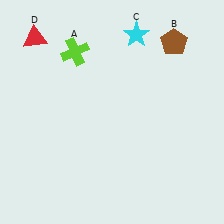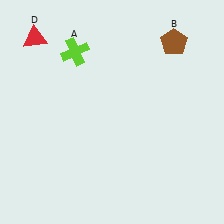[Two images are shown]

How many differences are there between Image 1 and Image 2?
There is 1 difference between the two images.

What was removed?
The cyan star (C) was removed in Image 2.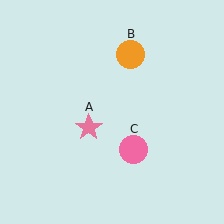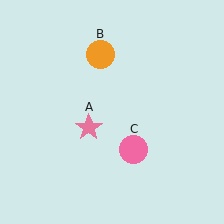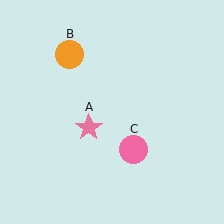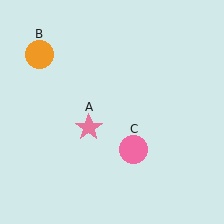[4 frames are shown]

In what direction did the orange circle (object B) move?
The orange circle (object B) moved left.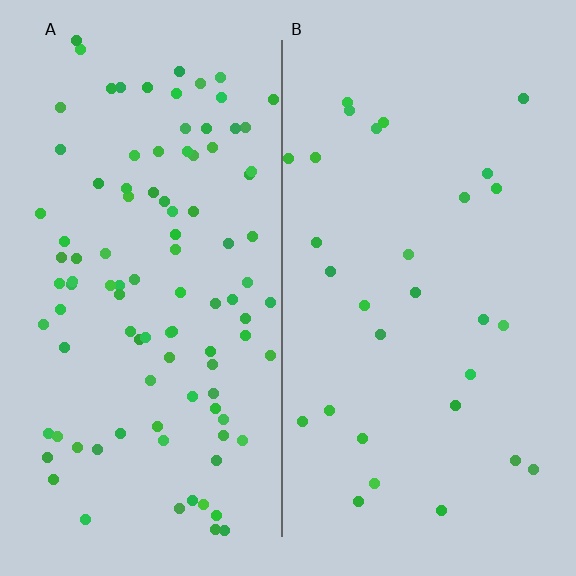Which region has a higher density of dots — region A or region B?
A (the left).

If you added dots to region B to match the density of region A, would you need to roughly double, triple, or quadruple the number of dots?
Approximately triple.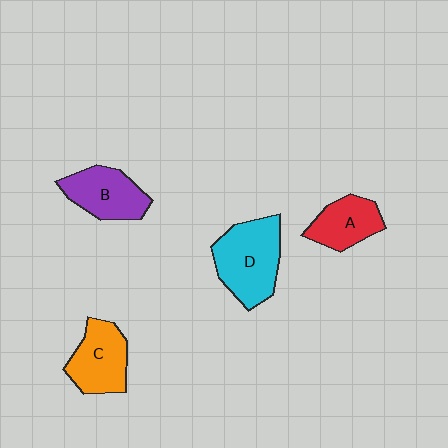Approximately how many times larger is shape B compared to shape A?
Approximately 1.2 times.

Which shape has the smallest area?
Shape A (red).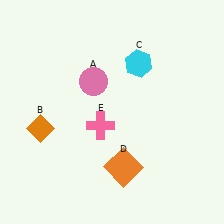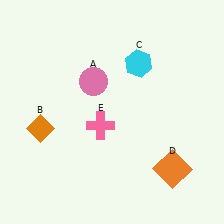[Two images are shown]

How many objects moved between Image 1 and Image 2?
1 object moved between the two images.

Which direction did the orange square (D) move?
The orange square (D) moved right.